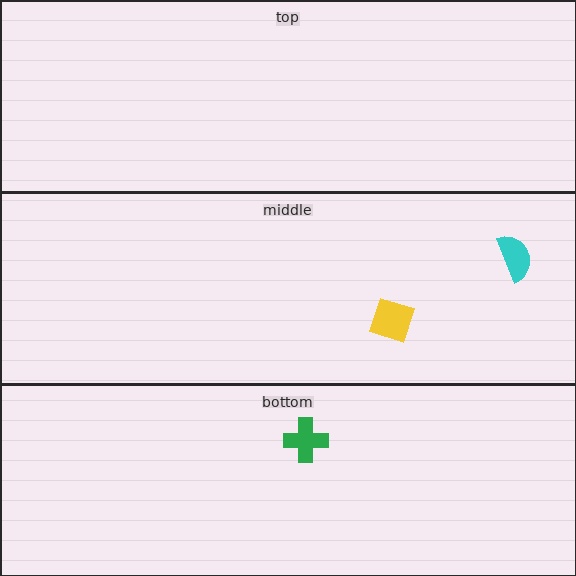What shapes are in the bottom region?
The green cross.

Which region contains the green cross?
The bottom region.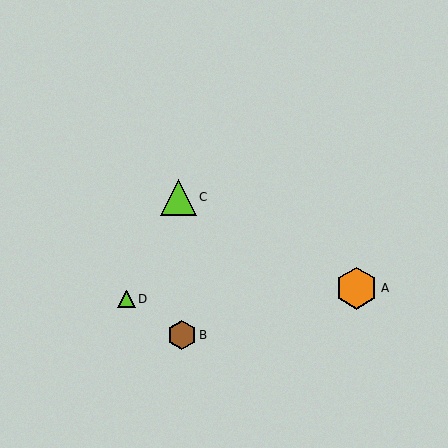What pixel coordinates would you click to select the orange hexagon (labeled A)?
Click at (356, 288) to select the orange hexagon A.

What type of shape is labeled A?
Shape A is an orange hexagon.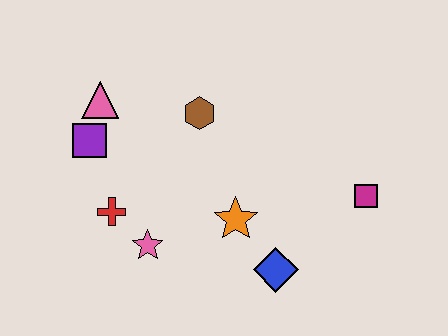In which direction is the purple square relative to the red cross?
The purple square is above the red cross.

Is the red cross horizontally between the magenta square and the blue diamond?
No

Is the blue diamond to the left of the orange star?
No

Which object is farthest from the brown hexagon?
The magenta square is farthest from the brown hexagon.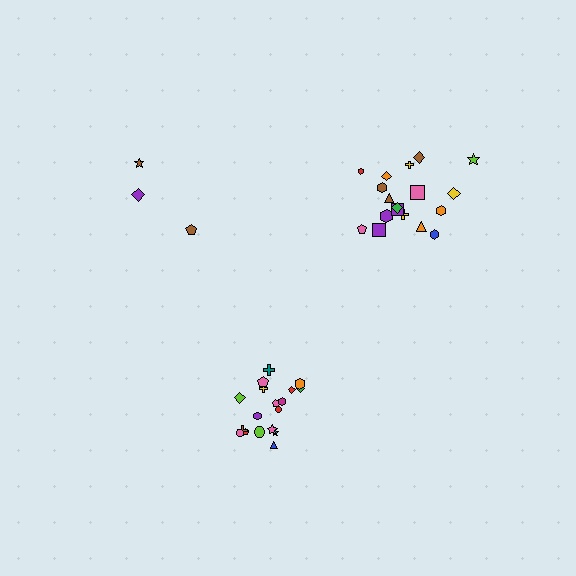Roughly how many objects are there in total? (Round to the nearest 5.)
Roughly 40 objects in total.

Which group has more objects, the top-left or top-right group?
The top-right group.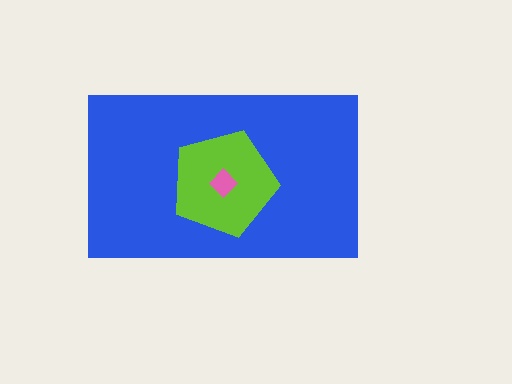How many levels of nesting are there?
3.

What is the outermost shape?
The blue rectangle.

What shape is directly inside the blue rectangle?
The lime pentagon.